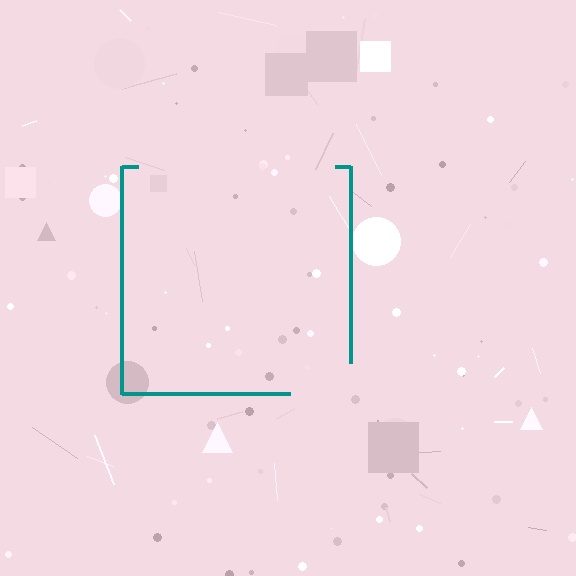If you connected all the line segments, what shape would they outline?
They would outline a square.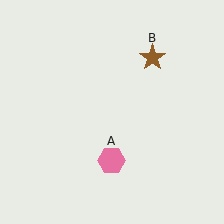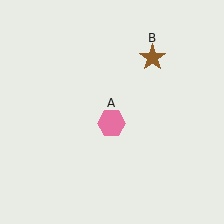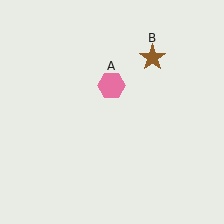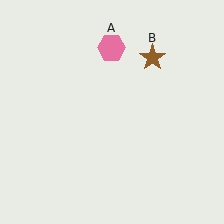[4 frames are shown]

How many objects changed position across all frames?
1 object changed position: pink hexagon (object A).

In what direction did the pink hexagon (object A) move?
The pink hexagon (object A) moved up.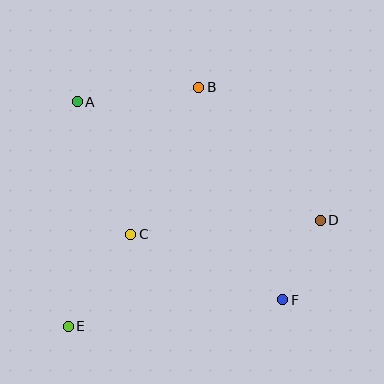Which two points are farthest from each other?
Points A and F are farthest from each other.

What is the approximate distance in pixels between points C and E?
The distance between C and E is approximately 111 pixels.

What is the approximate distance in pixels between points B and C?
The distance between B and C is approximately 162 pixels.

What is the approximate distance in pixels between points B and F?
The distance between B and F is approximately 229 pixels.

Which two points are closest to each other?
Points D and F are closest to each other.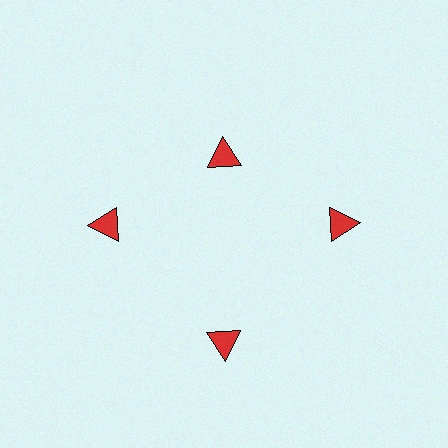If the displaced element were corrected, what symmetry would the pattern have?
It would have 4-fold rotational symmetry — the pattern would map onto itself every 90 degrees.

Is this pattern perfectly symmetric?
No. The 4 red triangles are arranged in a ring, but one element near the 12 o'clock position is pulled inward toward the center, breaking the 4-fold rotational symmetry.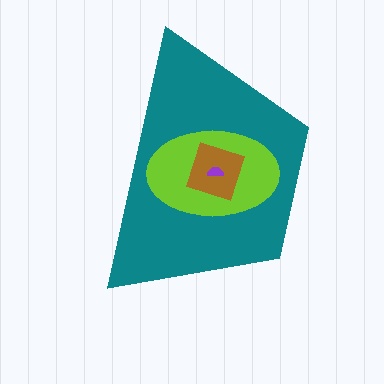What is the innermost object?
The purple semicircle.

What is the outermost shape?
The teal trapezoid.